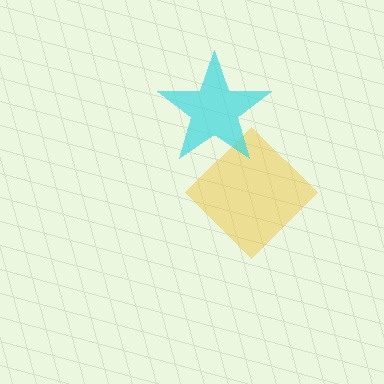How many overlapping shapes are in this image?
There are 2 overlapping shapes in the image.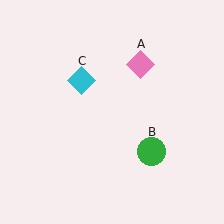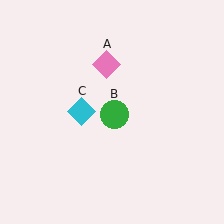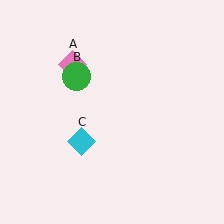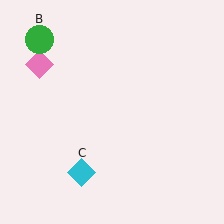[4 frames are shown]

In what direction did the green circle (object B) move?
The green circle (object B) moved up and to the left.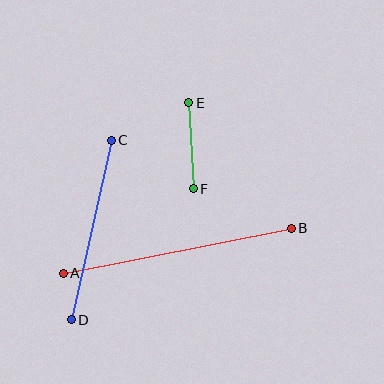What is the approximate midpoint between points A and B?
The midpoint is at approximately (177, 251) pixels.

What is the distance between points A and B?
The distance is approximately 233 pixels.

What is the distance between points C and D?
The distance is approximately 184 pixels.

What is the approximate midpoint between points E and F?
The midpoint is at approximately (191, 146) pixels.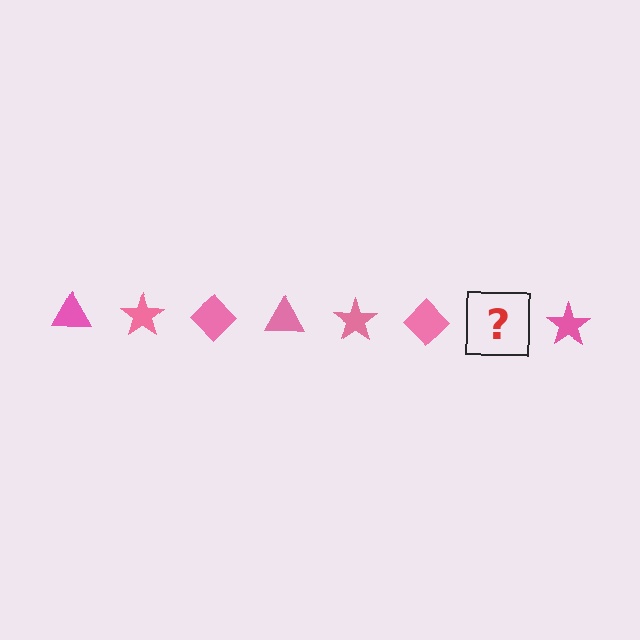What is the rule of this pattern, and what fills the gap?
The rule is that the pattern cycles through triangle, star, diamond shapes in pink. The gap should be filled with a pink triangle.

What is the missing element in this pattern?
The missing element is a pink triangle.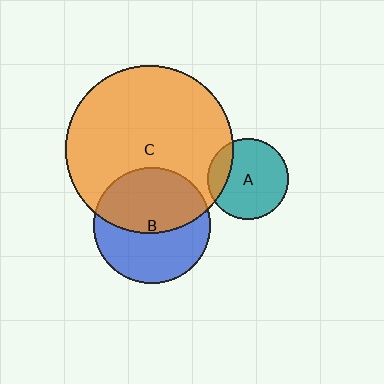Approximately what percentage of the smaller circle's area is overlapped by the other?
Approximately 50%.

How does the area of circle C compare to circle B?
Approximately 2.1 times.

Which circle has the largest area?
Circle C (orange).